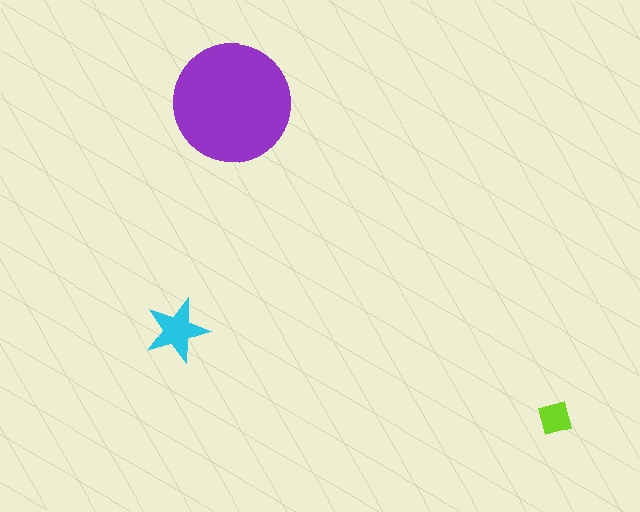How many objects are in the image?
There are 3 objects in the image.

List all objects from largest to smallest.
The purple circle, the cyan star, the lime square.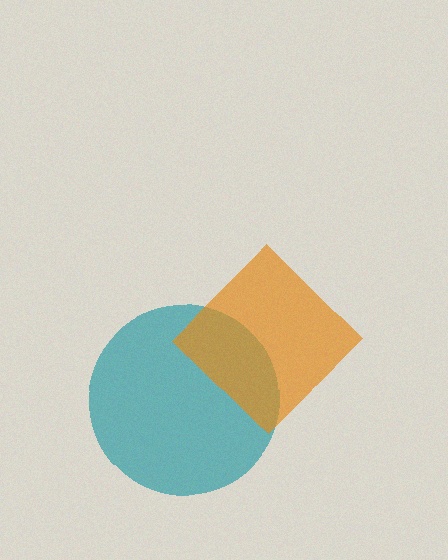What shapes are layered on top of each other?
The layered shapes are: a teal circle, an orange diamond.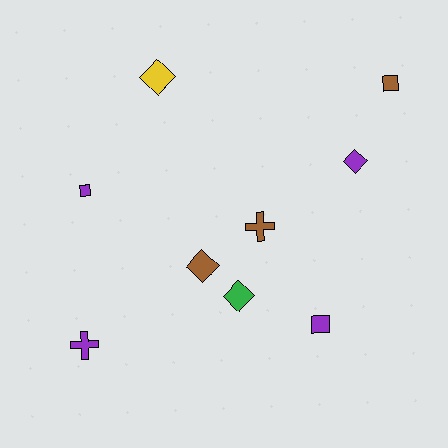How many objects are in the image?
There are 9 objects.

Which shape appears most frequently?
Diamond, with 4 objects.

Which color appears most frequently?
Purple, with 4 objects.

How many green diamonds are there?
There is 1 green diamond.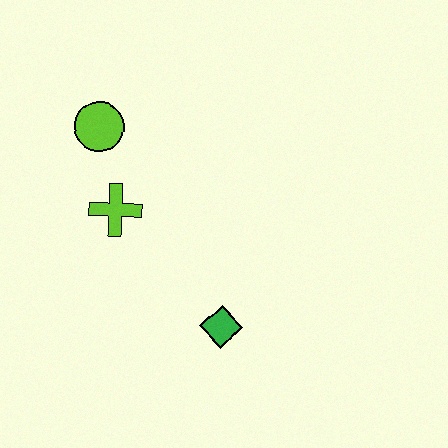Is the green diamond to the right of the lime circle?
Yes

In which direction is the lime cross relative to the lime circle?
The lime cross is below the lime circle.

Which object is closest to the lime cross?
The lime circle is closest to the lime cross.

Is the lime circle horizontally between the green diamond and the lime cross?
No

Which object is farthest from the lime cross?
The green diamond is farthest from the lime cross.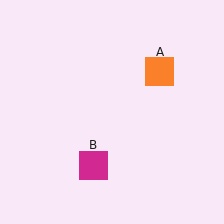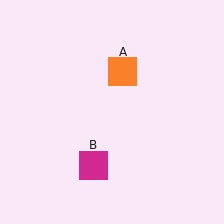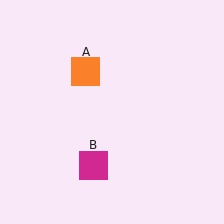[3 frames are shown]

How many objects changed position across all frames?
1 object changed position: orange square (object A).